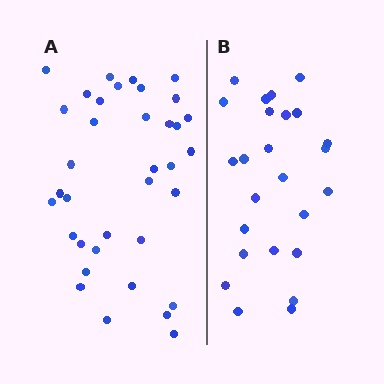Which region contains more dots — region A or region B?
Region A (the left region) has more dots.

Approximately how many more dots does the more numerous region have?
Region A has roughly 12 or so more dots than region B.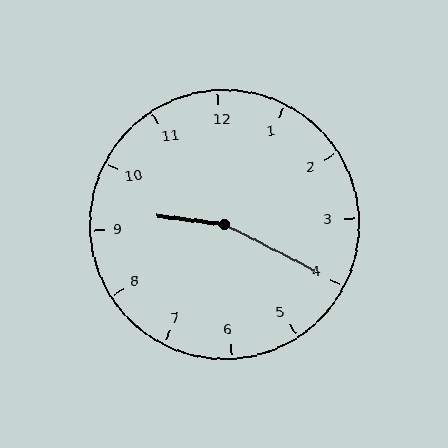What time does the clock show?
9:20.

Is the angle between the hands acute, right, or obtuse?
It is obtuse.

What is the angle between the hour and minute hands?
Approximately 160 degrees.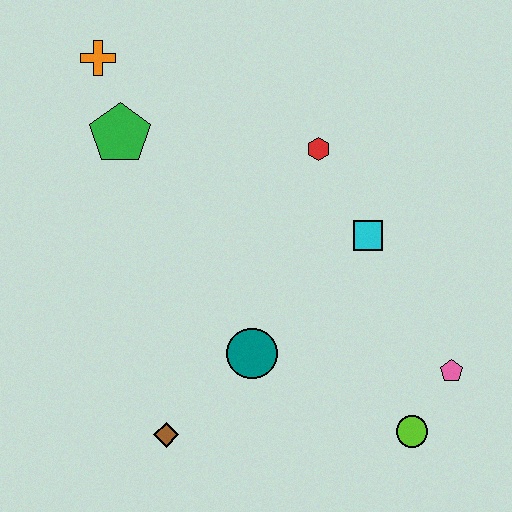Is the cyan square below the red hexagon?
Yes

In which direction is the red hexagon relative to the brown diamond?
The red hexagon is above the brown diamond.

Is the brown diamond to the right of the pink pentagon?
No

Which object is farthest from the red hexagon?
The brown diamond is farthest from the red hexagon.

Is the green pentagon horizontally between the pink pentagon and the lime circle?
No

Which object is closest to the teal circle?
The brown diamond is closest to the teal circle.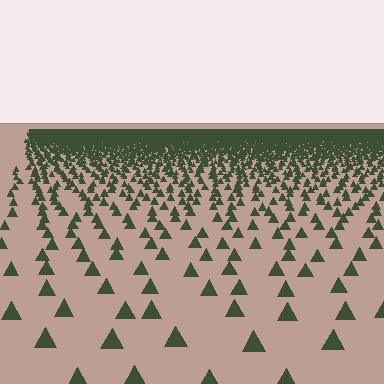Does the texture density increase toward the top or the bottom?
Density increases toward the top.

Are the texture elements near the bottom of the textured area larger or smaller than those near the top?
Larger. Near the bottom, elements are closer to the viewer and appear at a bigger on-screen size.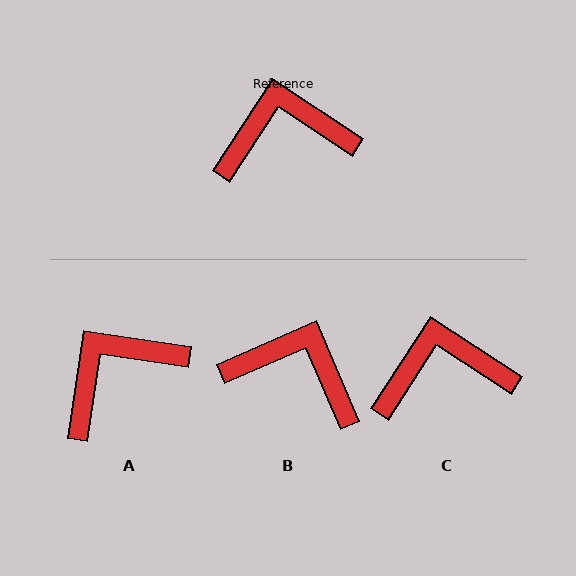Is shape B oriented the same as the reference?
No, it is off by about 33 degrees.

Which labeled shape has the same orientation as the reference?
C.